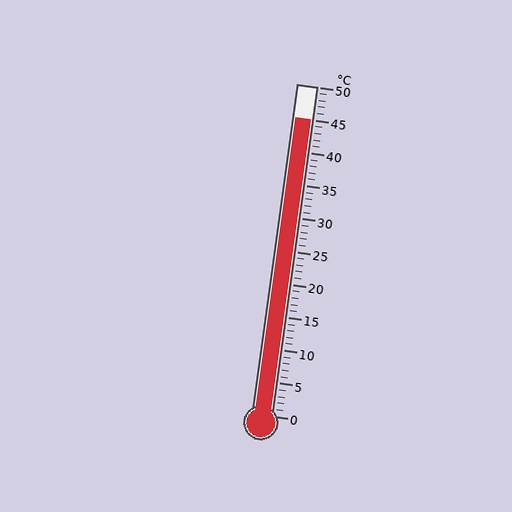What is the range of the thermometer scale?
The thermometer scale ranges from 0°C to 50°C.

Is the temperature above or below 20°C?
The temperature is above 20°C.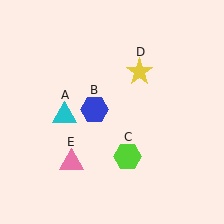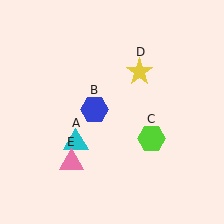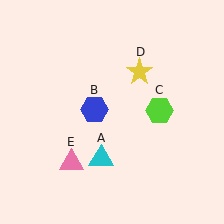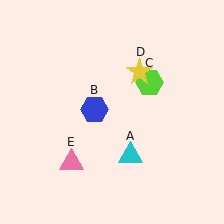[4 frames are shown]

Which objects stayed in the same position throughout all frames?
Blue hexagon (object B) and yellow star (object D) and pink triangle (object E) remained stationary.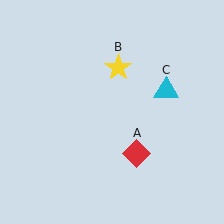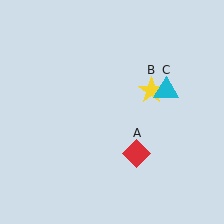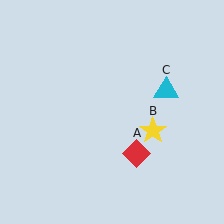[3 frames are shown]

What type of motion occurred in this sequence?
The yellow star (object B) rotated clockwise around the center of the scene.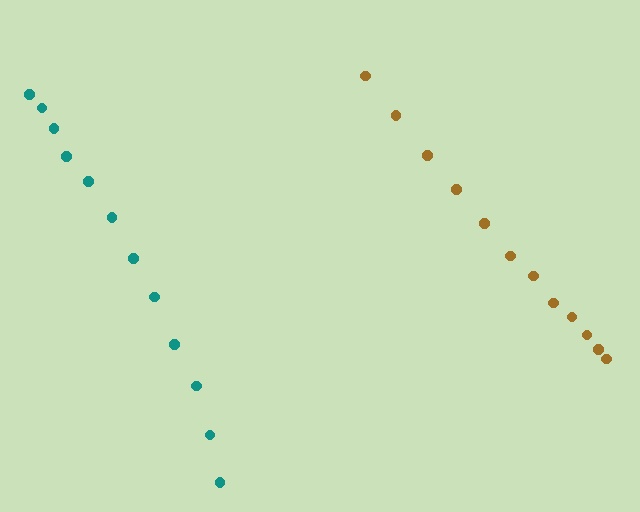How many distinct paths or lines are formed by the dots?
There are 2 distinct paths.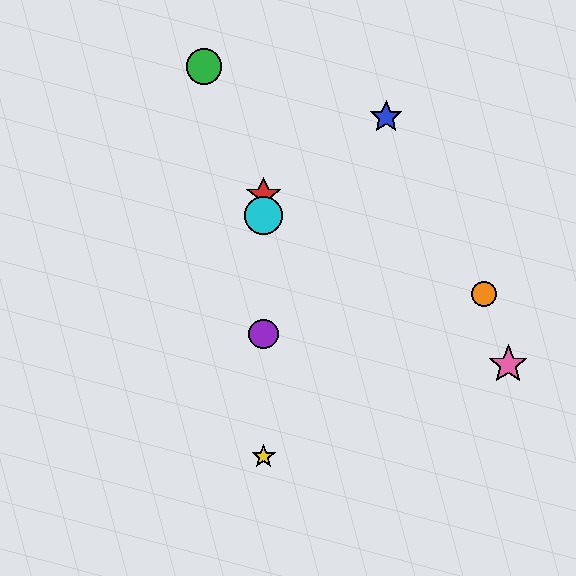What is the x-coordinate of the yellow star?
The yellow star is at x≈264.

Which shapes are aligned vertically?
The red star, the yellow star, the purple circle, the cyan circle are aligned vertically.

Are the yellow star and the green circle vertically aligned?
No, the yellow star is at x≈264 and the green circle is at x≈204.